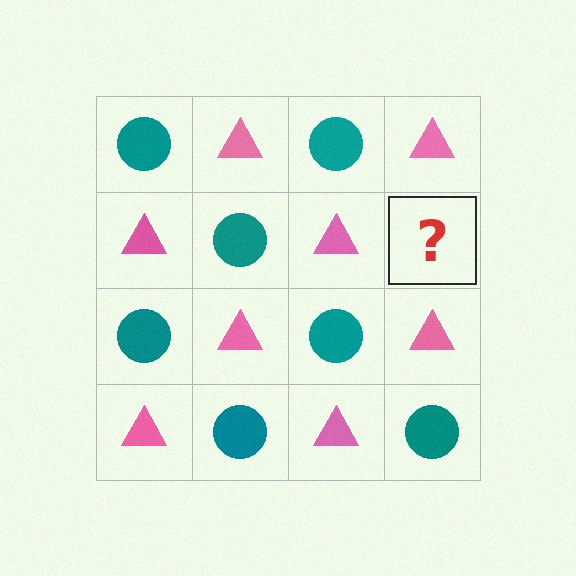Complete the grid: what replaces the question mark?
The question mark should be replaced with a teal circle.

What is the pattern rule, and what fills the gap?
The rule is that it alternates teal circle and pink triangle in a checkerboard pattern. The gap should be filled with a teal circle.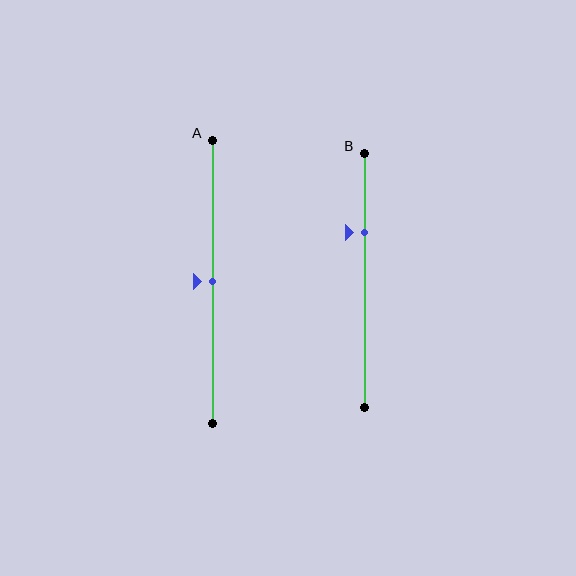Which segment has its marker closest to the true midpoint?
Segment A has its marker closest to the true midpoint.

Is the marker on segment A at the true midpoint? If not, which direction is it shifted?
Yes, the marker on segment A is at the true midpoint.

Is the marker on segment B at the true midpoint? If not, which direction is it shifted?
No, the marker on segment B is shifted upward by about 19% of the segment length.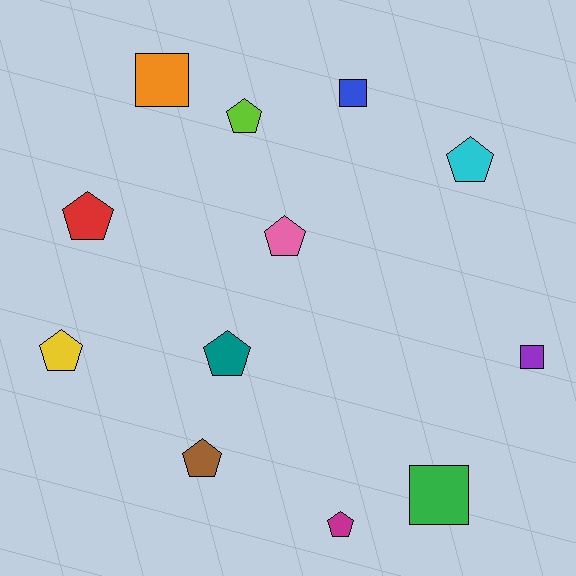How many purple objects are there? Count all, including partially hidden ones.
There is 1 purple object.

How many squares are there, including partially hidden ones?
There are 4 squares.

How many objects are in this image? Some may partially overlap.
There are 12 objects.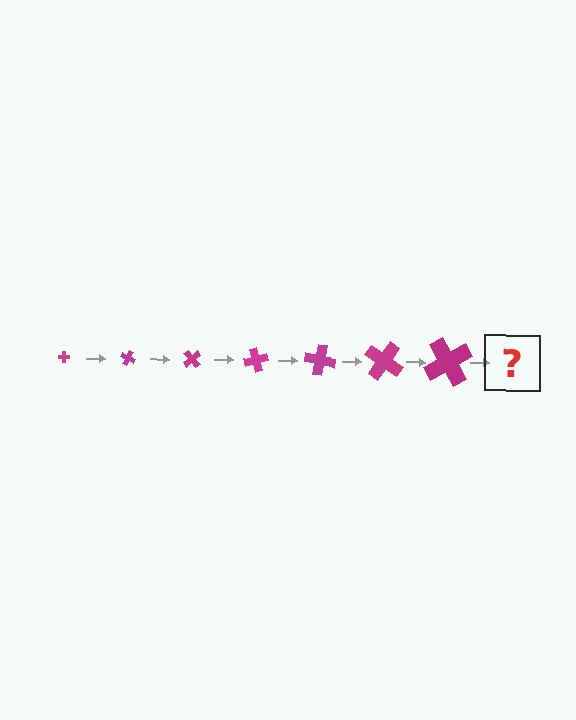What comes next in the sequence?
The next element should be a cross, larger than the previous one and rotated 175 degrees from the start.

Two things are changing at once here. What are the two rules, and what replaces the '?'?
The two rules are that the cross grows larger each step and it rotates 25 degrees each step. The '?' should be a cross, larger than the previous one and rotated 175 degrees from the start.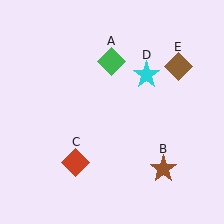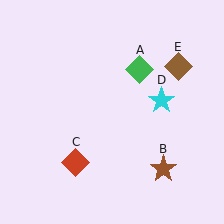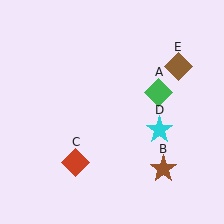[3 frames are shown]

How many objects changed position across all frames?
2 objects changed position: green diamond (object A), cyan star (object D).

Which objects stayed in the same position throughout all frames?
Brown star (object B) and red diamond (object C) and brown diamond (object E) remained stationary.